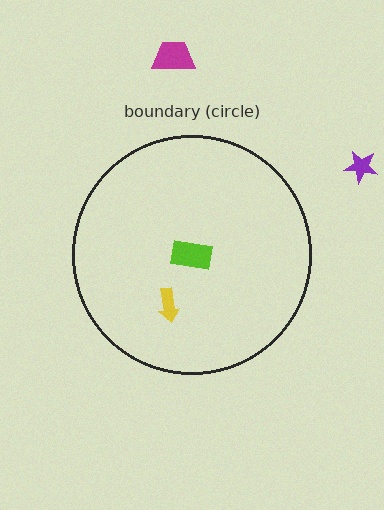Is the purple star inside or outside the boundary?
Outside.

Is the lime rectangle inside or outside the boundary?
Inside.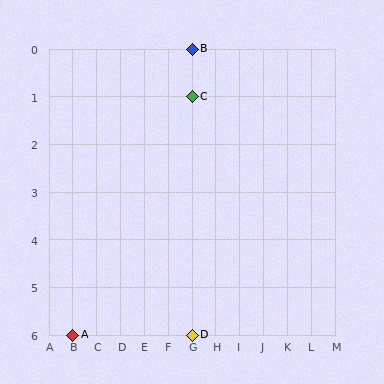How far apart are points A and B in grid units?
Points A and B are 5 columns and 6 rows apart (about 7.8 grid units diagonally).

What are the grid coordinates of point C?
Point C is at grid coordinates (G, 1).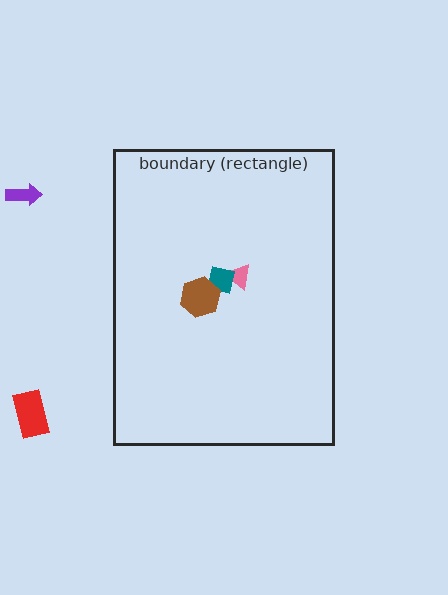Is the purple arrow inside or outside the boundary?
Outside.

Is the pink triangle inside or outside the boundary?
Inside.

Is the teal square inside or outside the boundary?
Inside.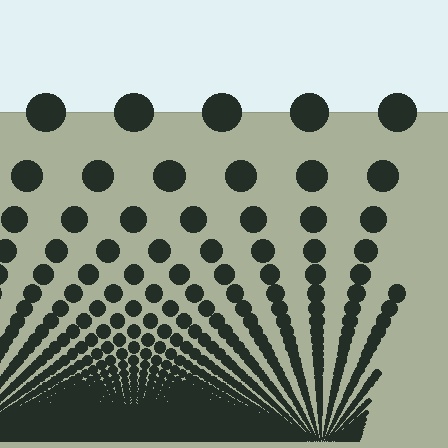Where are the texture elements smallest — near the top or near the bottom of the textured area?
Near the bottom.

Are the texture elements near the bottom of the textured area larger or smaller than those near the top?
Smaller. The gradient is inverted — elements near the bottom are smaller and denser.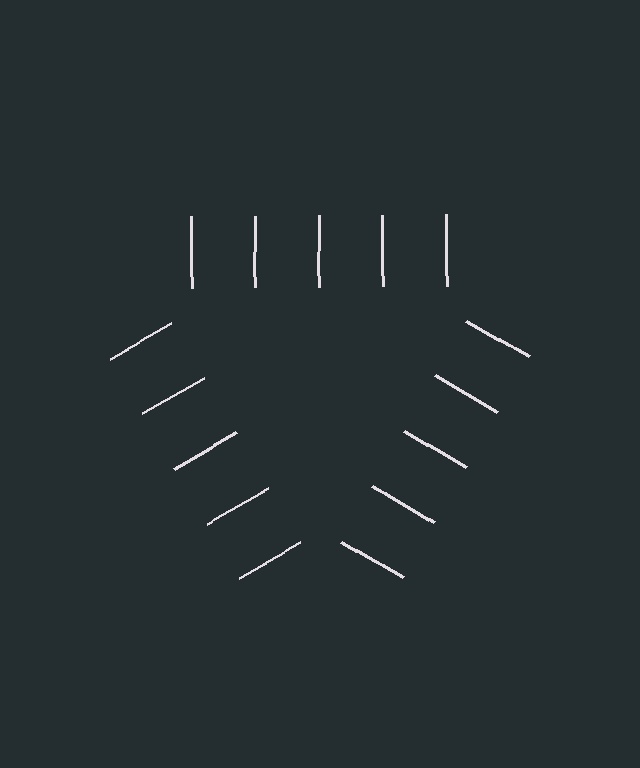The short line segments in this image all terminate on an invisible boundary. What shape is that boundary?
An illusory triangle — the line segments terminate on its edges but no continuous stroke is drawn.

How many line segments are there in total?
15 — 5 along each of the 3 edges.